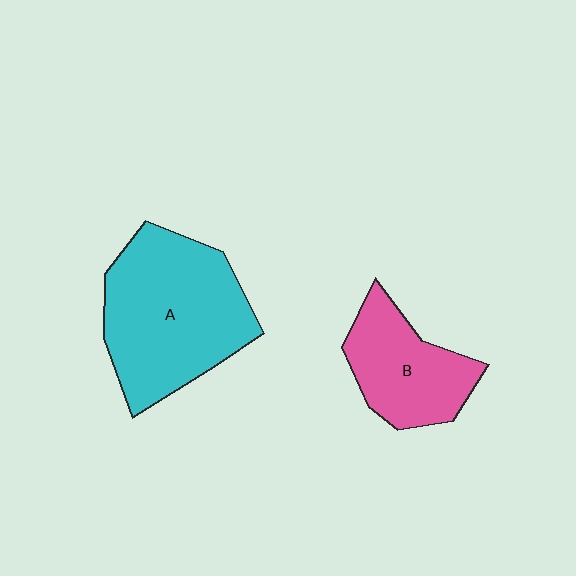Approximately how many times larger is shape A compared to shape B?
Approximately 1.7 times.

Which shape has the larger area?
Shape A (cyan).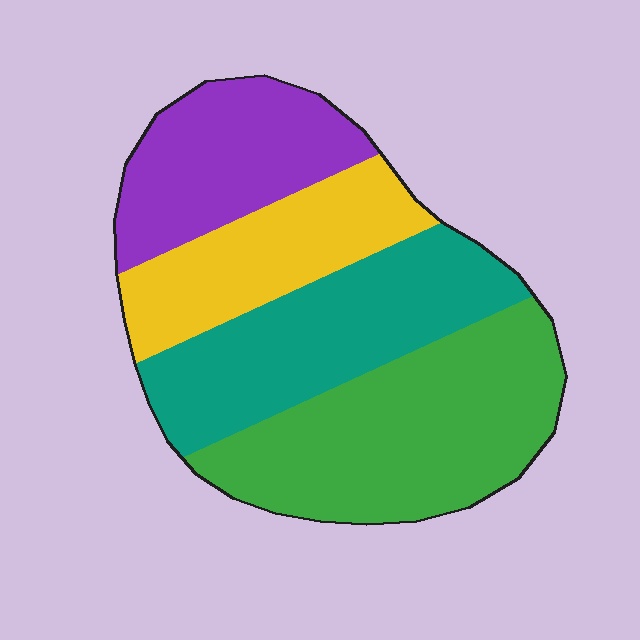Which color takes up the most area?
Green, at roughly 35%.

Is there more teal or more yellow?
Teal.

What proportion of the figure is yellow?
Yellow takes up about one fifth (1/5) of the figure.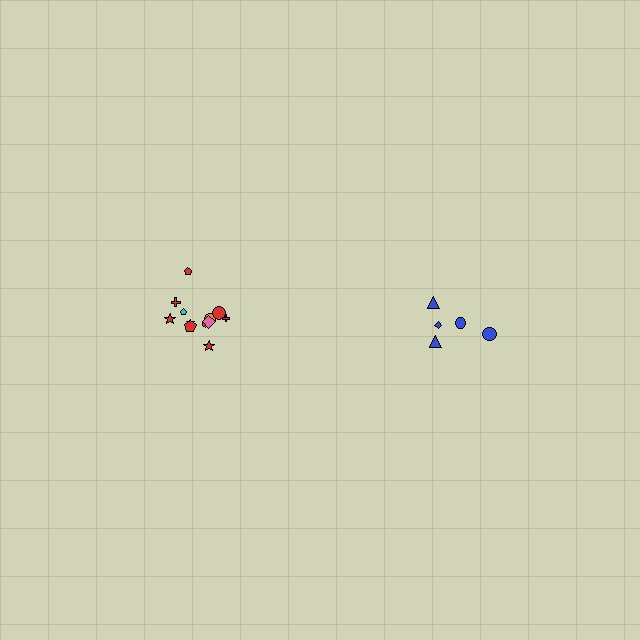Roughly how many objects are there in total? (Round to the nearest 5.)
Roughly 15 objects in total.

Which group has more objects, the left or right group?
The left group.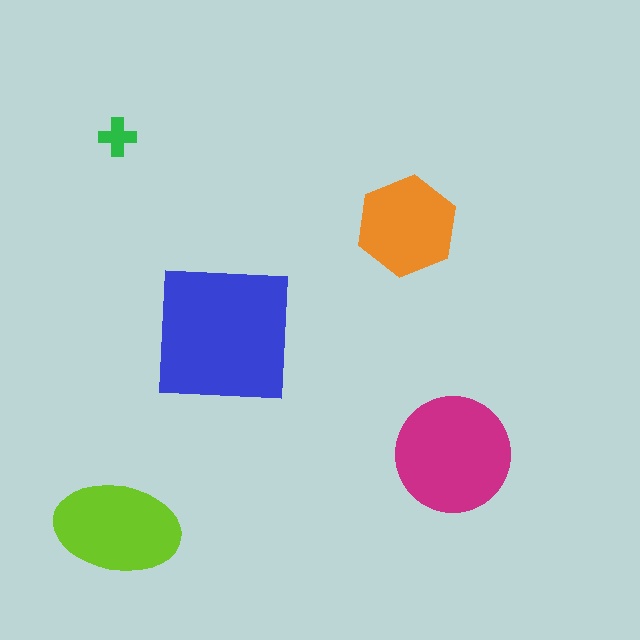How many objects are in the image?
There are 5 objects in the image.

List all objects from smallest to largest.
The green cross, the orange hexagon, the lime ellipse, the magenta circle, the blue square.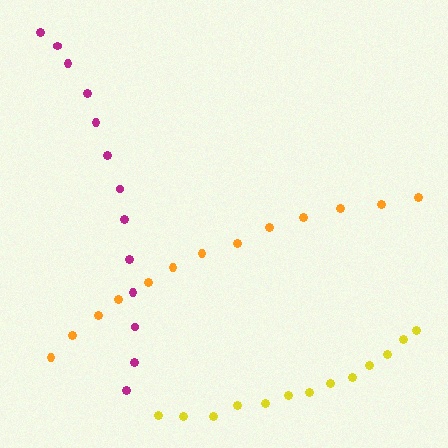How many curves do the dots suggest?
There are 3 distinct paths.